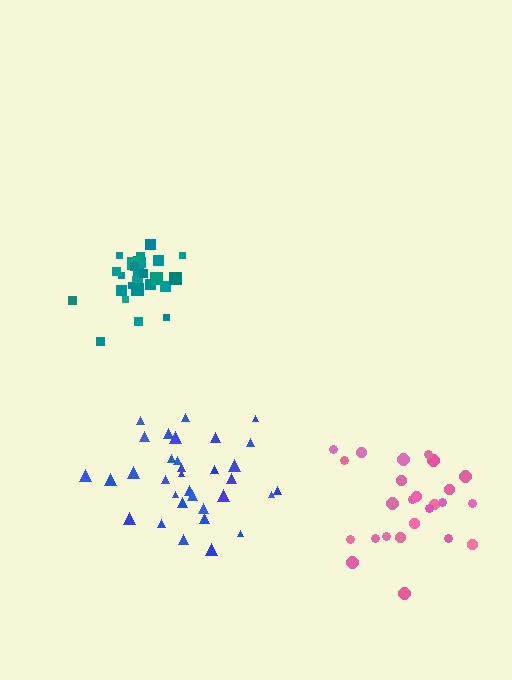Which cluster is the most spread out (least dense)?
Pink.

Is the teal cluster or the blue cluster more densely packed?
Teal.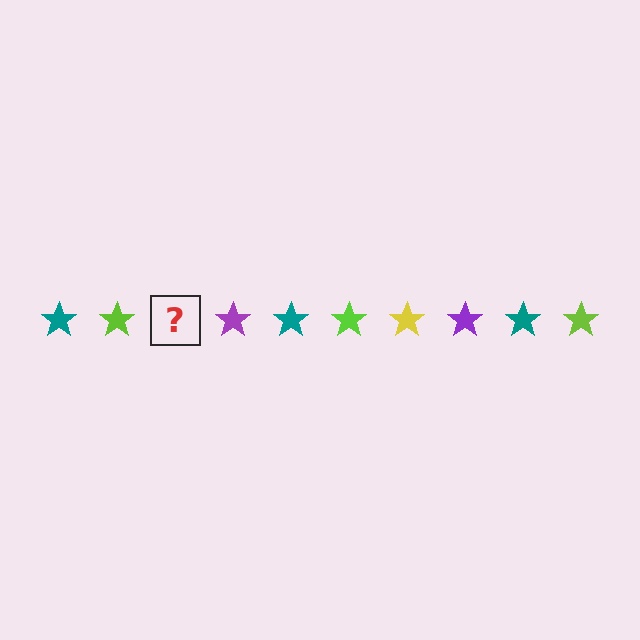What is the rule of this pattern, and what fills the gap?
The rule is that the pattern cycles through teal, lime, yellow, purple stars. The gap should be filled with a yellow star.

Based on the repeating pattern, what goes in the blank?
The blank should be a yellow star.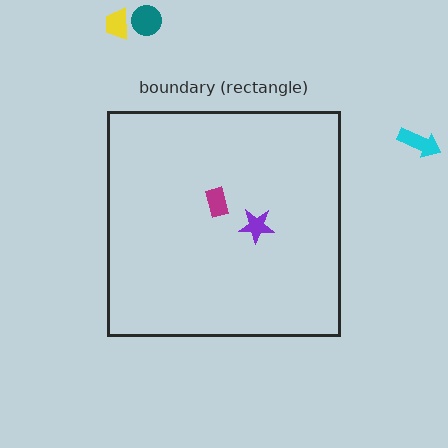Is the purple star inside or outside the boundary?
Inside.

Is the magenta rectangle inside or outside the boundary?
Inside.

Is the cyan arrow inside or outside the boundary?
Outside.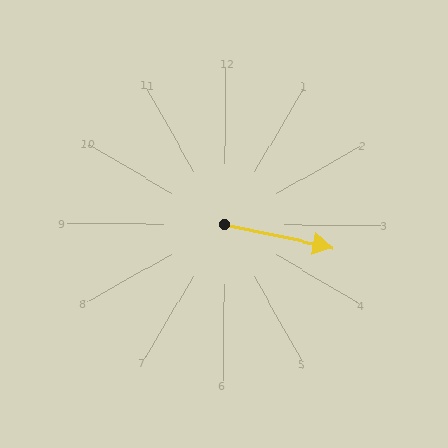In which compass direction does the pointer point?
East.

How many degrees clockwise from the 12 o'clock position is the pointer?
Approximately 102 degrees.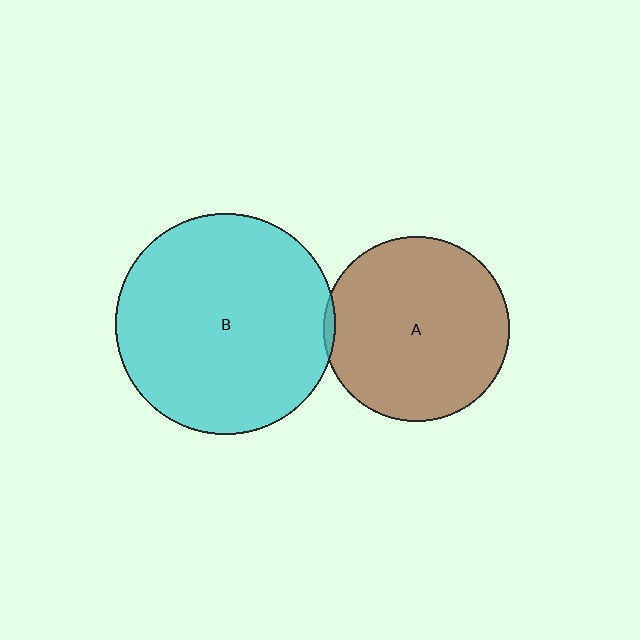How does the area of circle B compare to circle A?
Approximately 1.4 times.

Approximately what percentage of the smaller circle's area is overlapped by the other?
Approximately 5%.